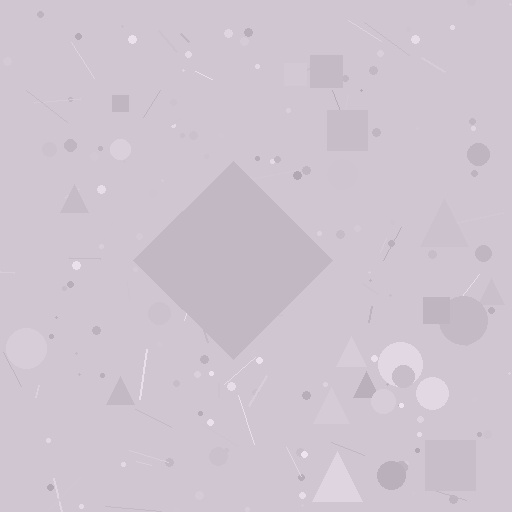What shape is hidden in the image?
A diamond is hidden in the image.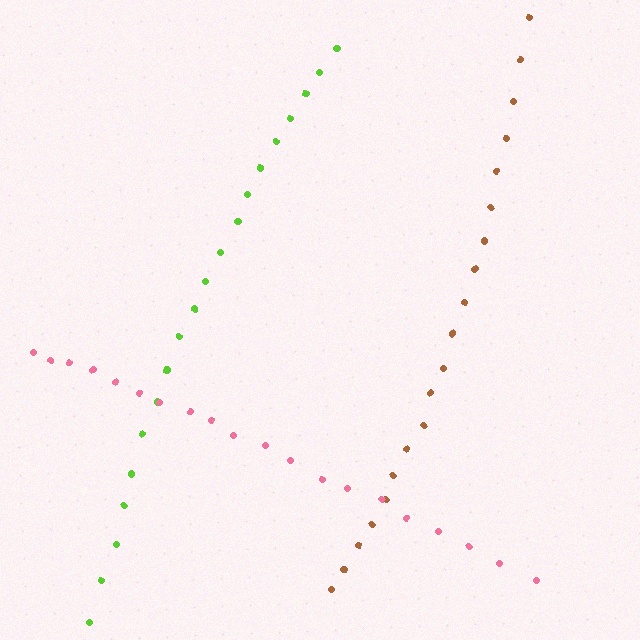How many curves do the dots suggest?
There are 3 distinct paths.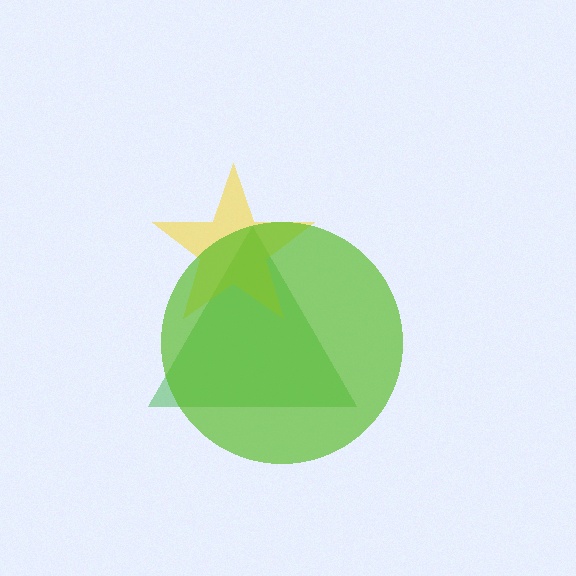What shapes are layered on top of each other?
The layered shapes are: a green triangle, a yellow star, a lime circle.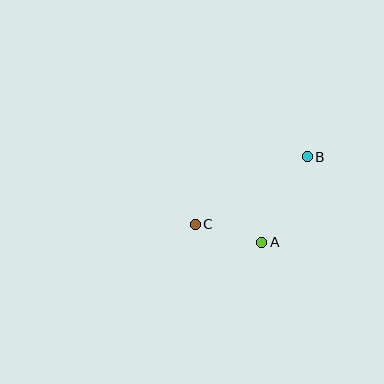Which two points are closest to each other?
Points A and C are closest to each other.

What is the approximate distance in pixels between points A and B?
The distance between A and B is approximately 97 pixels.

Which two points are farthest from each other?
Points B and C are farthest from each other.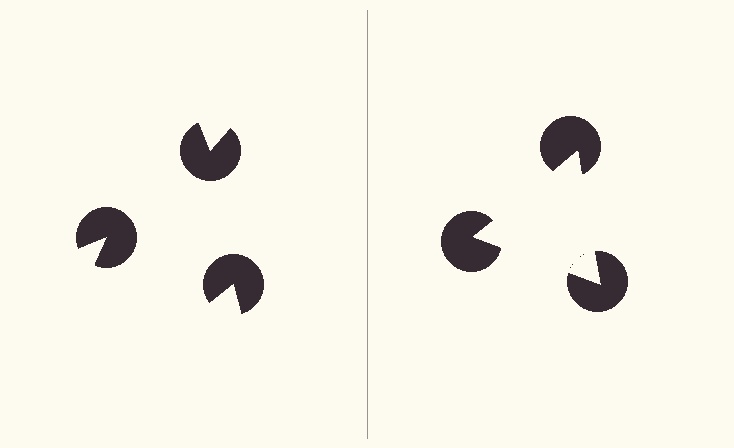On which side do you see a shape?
An illusory triangle appears on the right side. On the left side the wedge cuts are rotated, so no coherent shape forms.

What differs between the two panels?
The pac-man discs are positioned identically on both sides; only the wedge orientations differ. On the right they align to a triangle; on the left they are misaligned.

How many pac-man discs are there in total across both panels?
6 — 3 on each side.